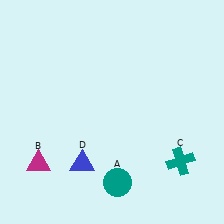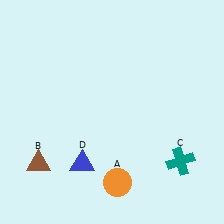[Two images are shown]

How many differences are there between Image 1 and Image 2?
There are 2 differences between the two images.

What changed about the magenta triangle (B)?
In Image 1, B is magenta. In Image 2, it changed to brown.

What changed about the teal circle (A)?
In Image 1, A is teal. In Image 2, it changed to orange.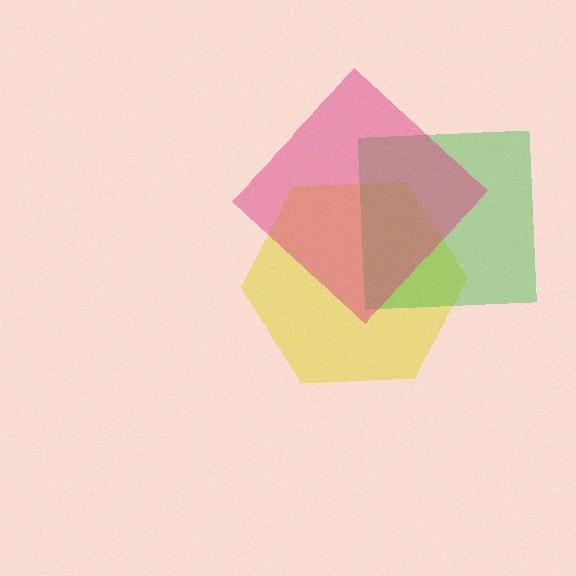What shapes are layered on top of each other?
The layered shapes are: a yellow hexagon, a green square, a magenta diamond.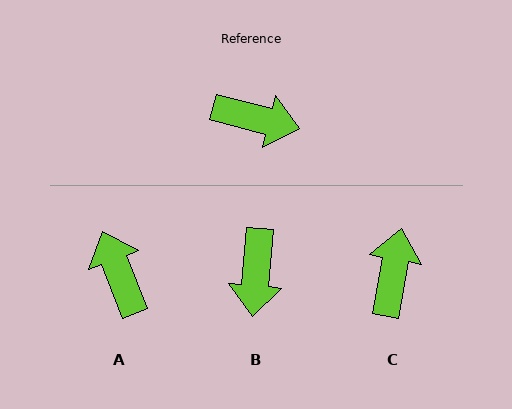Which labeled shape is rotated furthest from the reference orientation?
A, about 126 degrees away.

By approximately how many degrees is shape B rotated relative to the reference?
Approximately 80 degrees clockwise.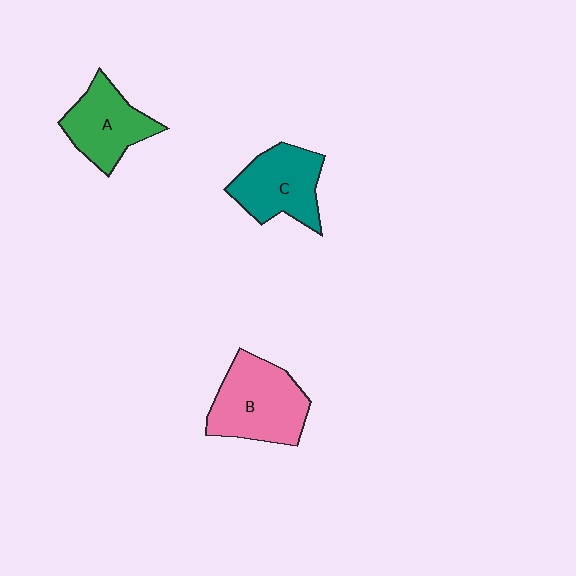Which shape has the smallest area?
Shape A (green).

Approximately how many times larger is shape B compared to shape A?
Approximately 1.3 times.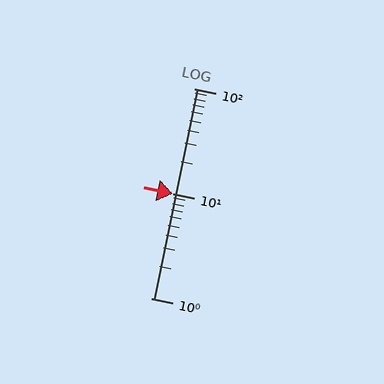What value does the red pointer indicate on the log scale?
The pointer indicates approximately 10.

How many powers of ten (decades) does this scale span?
The scale spans 2 decades, from 1 to 100.